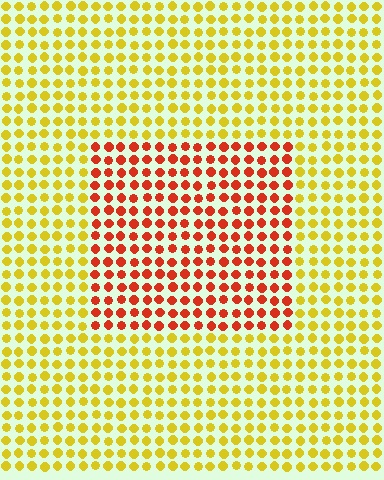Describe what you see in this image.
The image is filled with small yellow elements in a uniform arrangement. A rectangle-shaped region is visible where the elements are tinted to a slightly different hue, forming a subtle color boundary.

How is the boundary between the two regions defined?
The boundary is defined purely by a slight shift in hue (about 48 degrees). Spacing, size, and orientation are identical on both sides.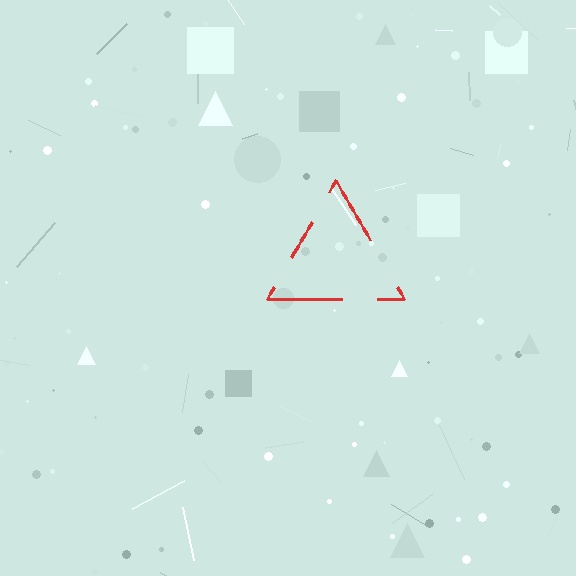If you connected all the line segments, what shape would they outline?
They would outline a triangle.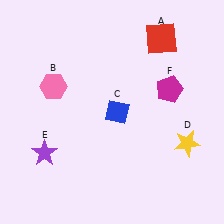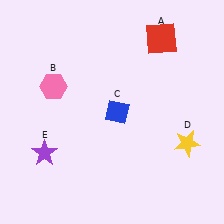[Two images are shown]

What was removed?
The magenta pentagon (F) was removed in Image 2.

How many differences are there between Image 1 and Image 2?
There is 1 difference between the two images.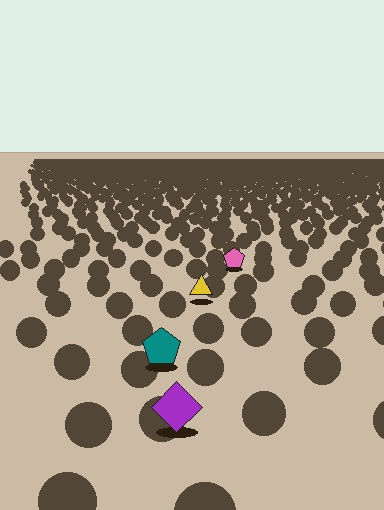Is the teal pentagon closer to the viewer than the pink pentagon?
Yes. The teal pentagon is closer — you can tell from the texture gradient: the ground texture is coarser near it.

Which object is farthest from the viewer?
The pink pentagon is farthest from the viewer. It appears smaller and the ground texture around it is denser.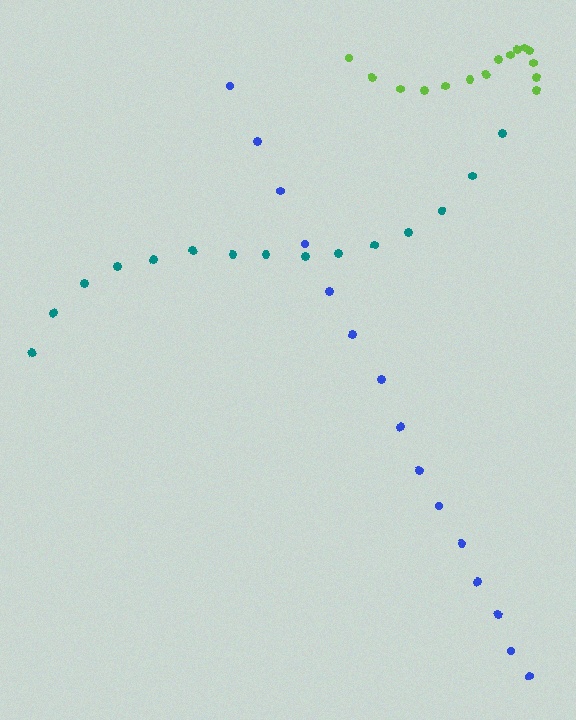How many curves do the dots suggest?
There are 3 distinct paths.